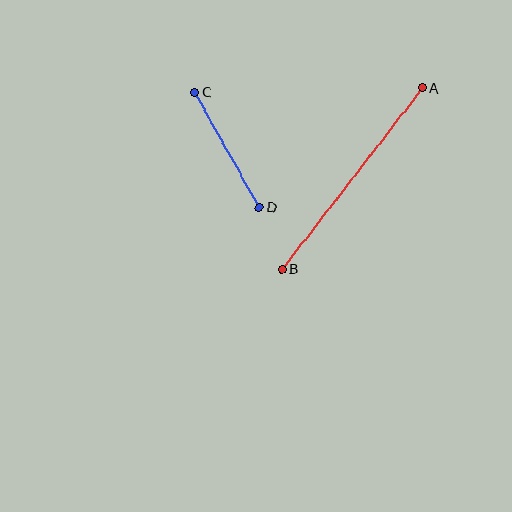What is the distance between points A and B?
The distance is approximately 229 pixels.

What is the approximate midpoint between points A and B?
The midpoint is at approximately (352, 179) pixels.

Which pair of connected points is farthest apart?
Points A and B are farthest apart.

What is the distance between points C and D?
The distance is approximately 132 pixels.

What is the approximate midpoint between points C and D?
The midpoint is at approximately (227, 150) pixels.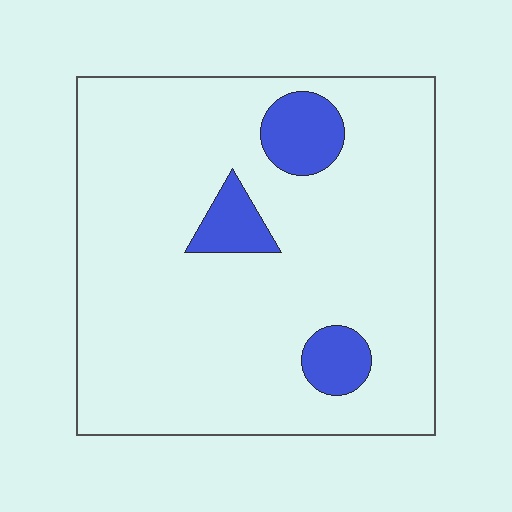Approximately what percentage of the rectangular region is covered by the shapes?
Approximately 10%.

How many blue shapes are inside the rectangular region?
3.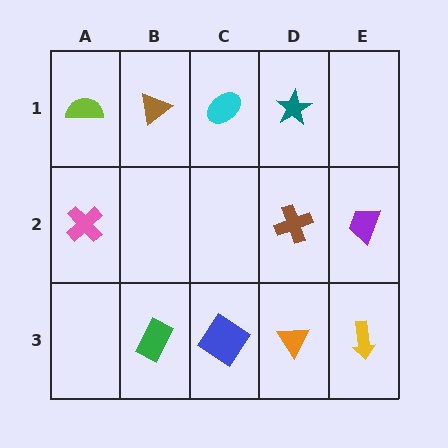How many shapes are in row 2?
3 shapes.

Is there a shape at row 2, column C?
No, that cell is empty.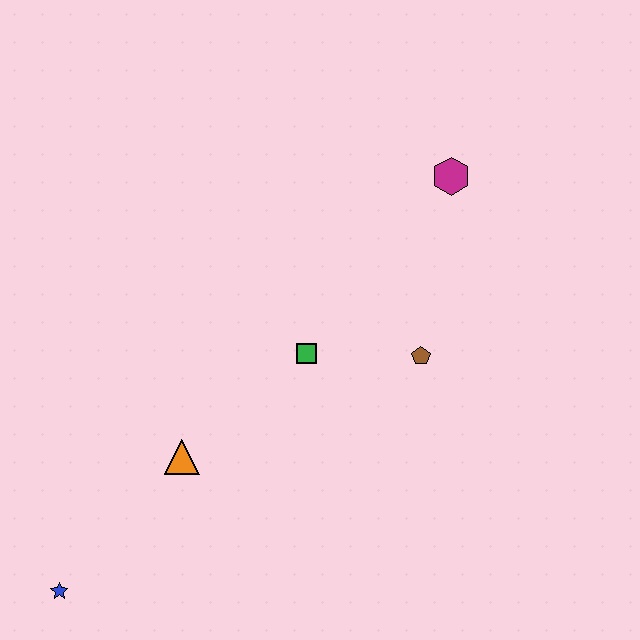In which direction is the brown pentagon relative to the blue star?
The brown pentagon is to the right of the blue star.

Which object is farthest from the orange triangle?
The magenta hexagon is farthest from the orange triangle.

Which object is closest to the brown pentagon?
The green square is closest to the brown pentagon.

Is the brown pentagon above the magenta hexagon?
No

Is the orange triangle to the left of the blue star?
No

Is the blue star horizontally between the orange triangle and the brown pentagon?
No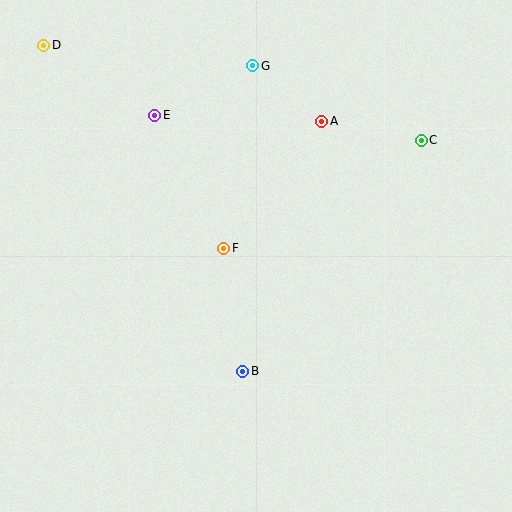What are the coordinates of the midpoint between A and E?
The midpoint between A and E is at (238, 118).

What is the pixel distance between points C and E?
The distance between C and E is 268 pixels.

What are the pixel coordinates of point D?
Point D is at (44, 45).